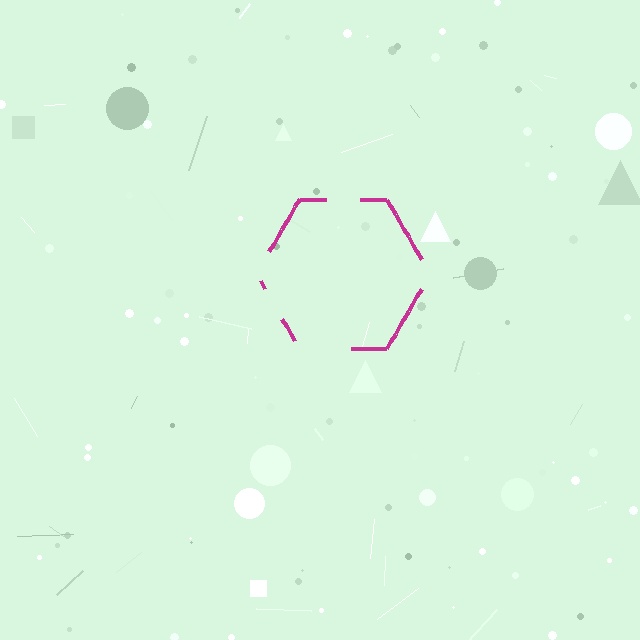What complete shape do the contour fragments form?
The contour fragments form a hexagon.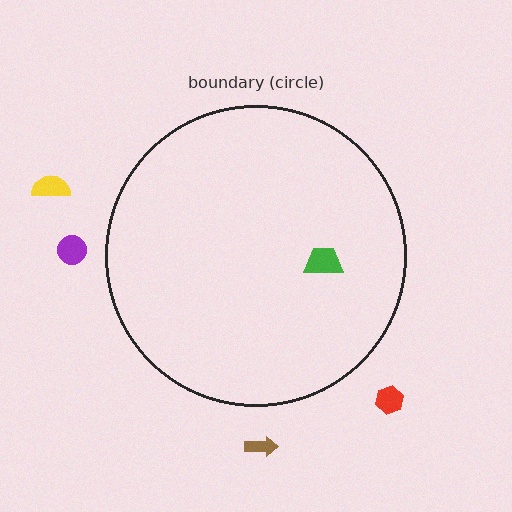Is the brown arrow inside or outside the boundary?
Outside.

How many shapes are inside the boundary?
1 inside, 4 outside.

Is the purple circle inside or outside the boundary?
Outside.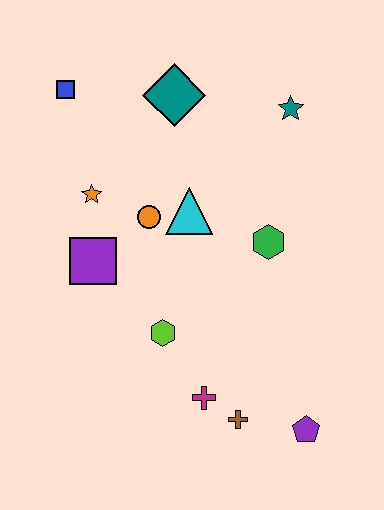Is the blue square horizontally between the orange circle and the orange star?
No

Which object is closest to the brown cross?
The magenta cross is closest to the brown cross.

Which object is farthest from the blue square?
The purple pentagon is farthest from the blue square.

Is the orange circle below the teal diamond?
Yes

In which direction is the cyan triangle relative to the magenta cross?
The cyan triangle is above the magenta cross.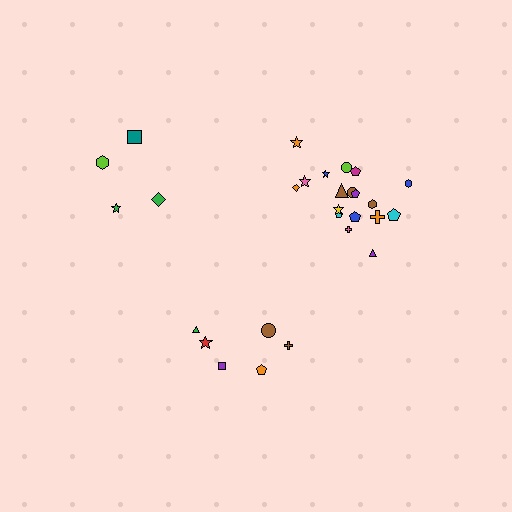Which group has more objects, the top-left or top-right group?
The top-right group.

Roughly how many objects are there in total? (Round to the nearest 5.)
Roughly 30 objects in total.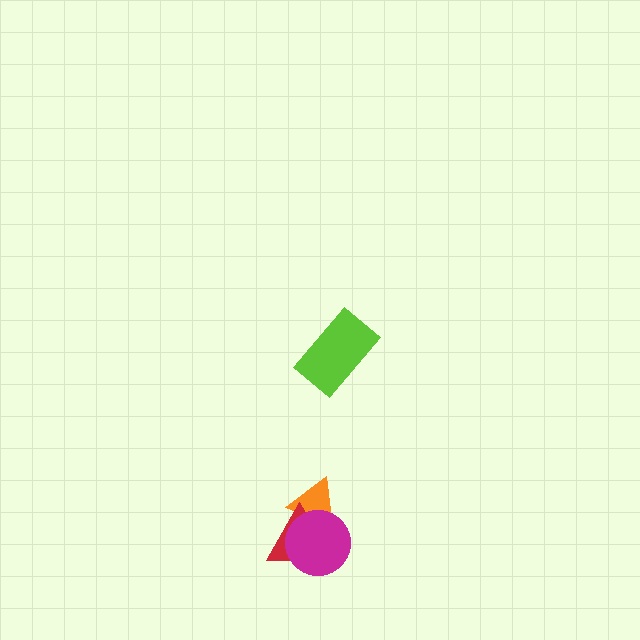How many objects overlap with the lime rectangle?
0 objects overlap with the lime rectangle.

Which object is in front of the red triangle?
The magenta circle is in front of the red triangle.